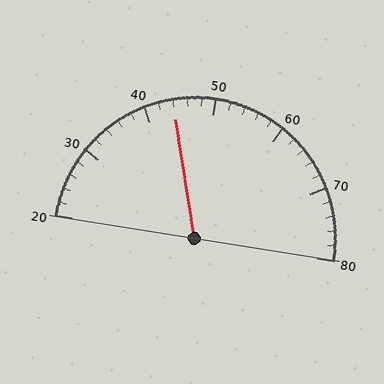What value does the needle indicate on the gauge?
The needle indicates approximately 44.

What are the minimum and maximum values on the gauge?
The gauge ranges from 20 to 80.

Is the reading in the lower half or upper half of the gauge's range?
The reading is in the lower half of the range (20 to 80).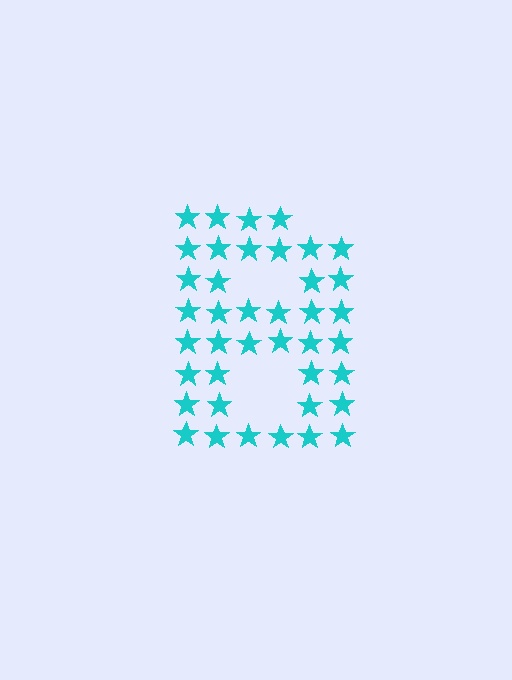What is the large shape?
The large shape is the letter B.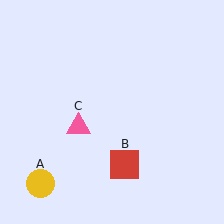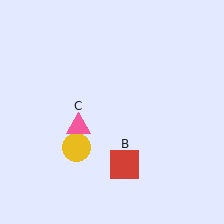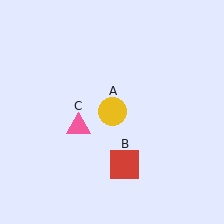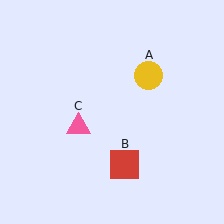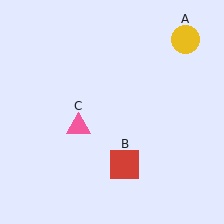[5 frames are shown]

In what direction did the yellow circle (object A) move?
The yellow circle (object A) moved up and to the right.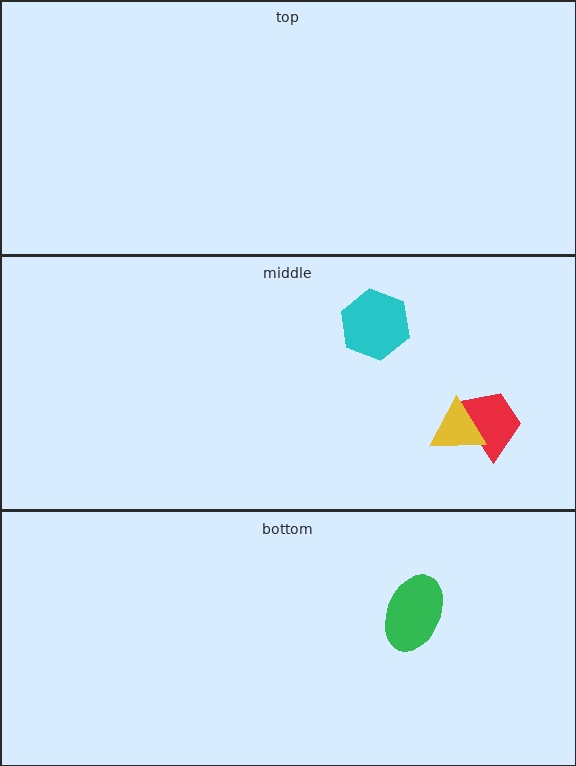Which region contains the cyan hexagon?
The middle region.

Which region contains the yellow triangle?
The middle region.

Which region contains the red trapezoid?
The middle region.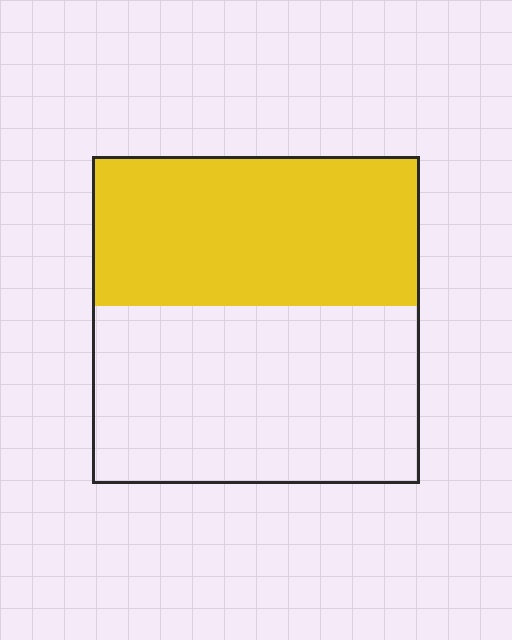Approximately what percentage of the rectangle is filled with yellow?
Approximately 45%.